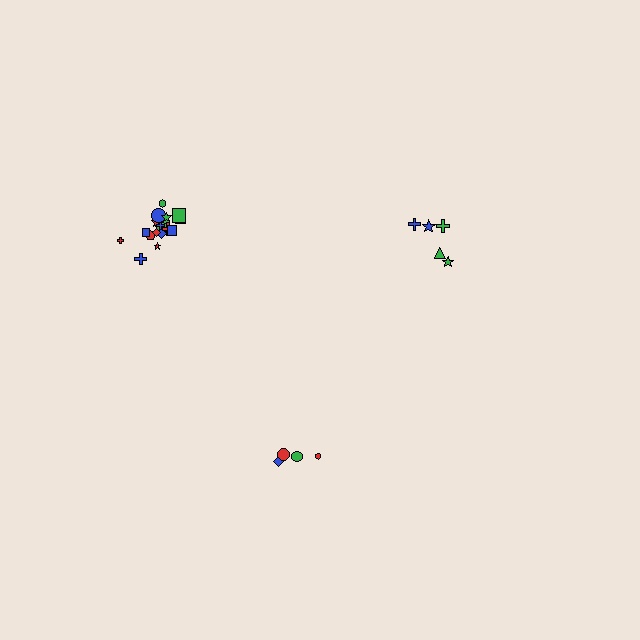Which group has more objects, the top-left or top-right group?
The top-left group.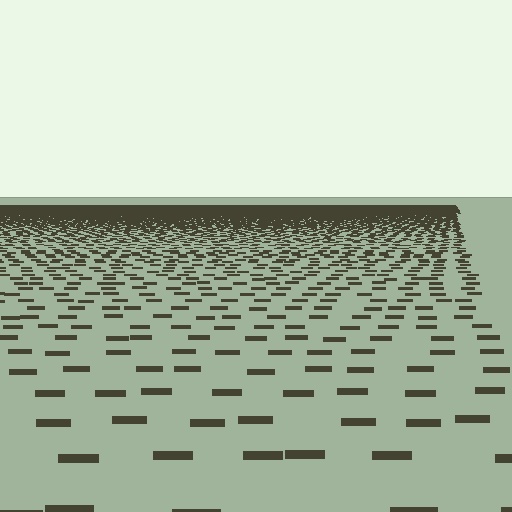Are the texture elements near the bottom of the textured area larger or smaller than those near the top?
Larger. Near the bottom, elements are closer to the viewer and appear at a bigger on-screen size.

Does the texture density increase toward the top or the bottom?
Density increases toward the top.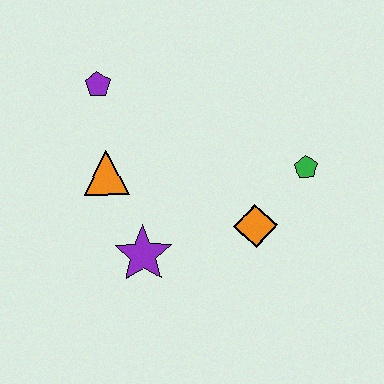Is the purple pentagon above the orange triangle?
Yes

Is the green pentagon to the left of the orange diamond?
No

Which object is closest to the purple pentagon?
The orange triangle is closest to the purple pentagon.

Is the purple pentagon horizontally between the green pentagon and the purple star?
No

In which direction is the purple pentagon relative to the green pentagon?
The purple pentagon is to the left of the green pentagon.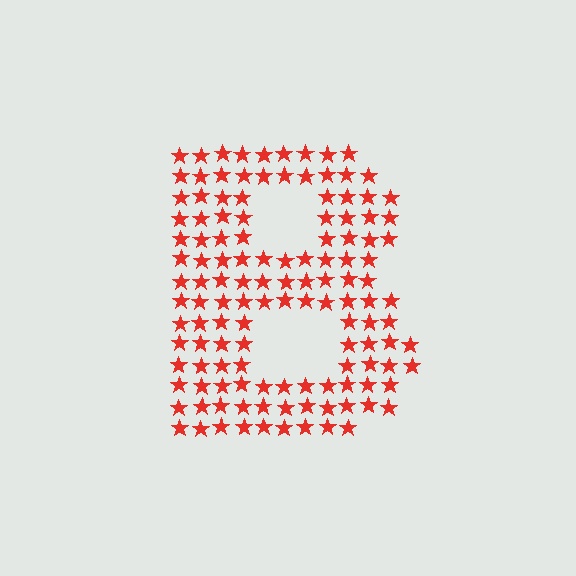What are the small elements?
The small elements are stars.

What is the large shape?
The large shape is the letter B.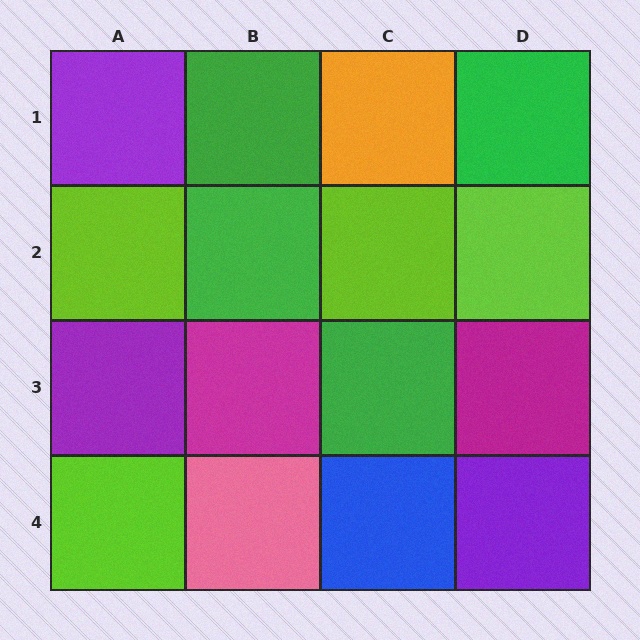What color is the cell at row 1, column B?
Green.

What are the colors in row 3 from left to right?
Purple, magenta, green, magenta.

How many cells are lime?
4 cells are lime.